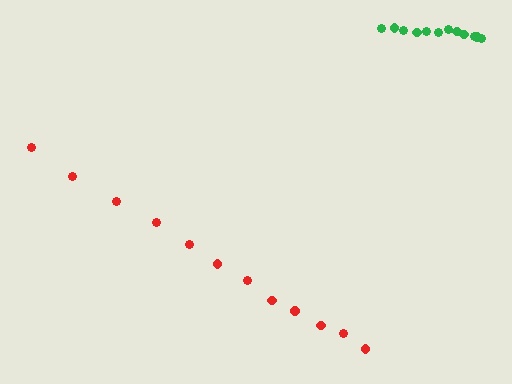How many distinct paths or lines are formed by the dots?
There are 2 distinct paths.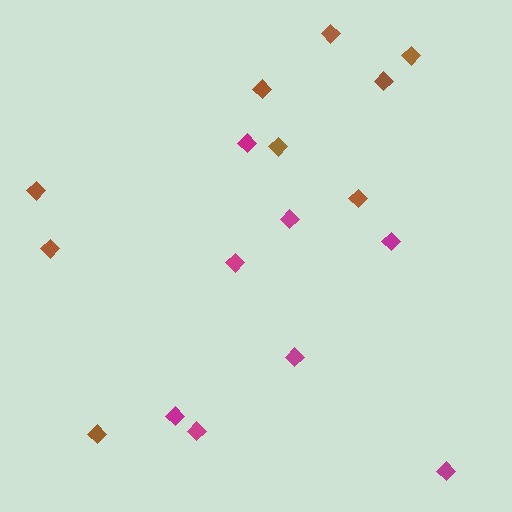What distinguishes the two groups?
There are 2 groups: one group of brown diamonds (9) and one group of magenta diamonds (8).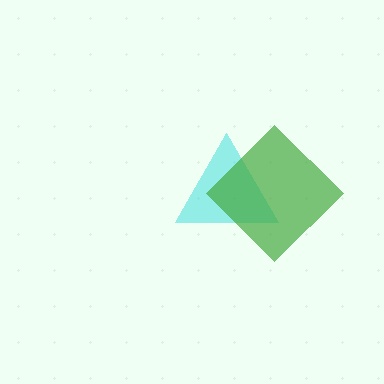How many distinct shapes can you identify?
There are 2 distinct shapes: a cyan triangle, a green diamond.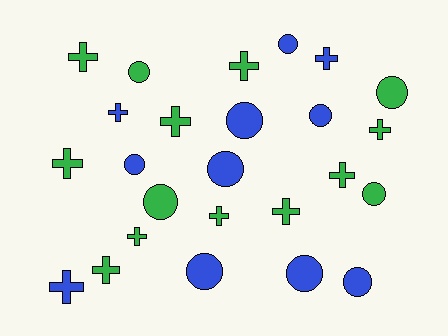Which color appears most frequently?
Green, with 14 objects.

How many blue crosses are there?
There are 3 blue crosses.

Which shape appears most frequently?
Cross, with 13 objects.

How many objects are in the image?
There are 25 objects.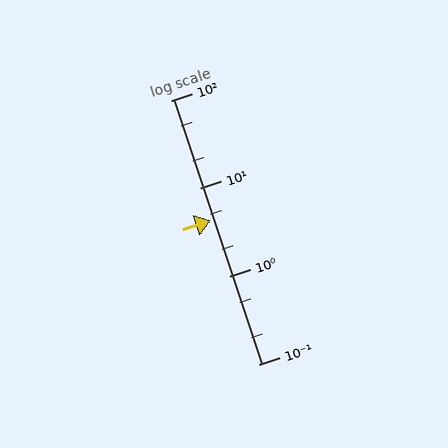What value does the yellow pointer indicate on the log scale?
The pointer indicates approximately 4.3.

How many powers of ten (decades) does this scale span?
The scale spans 3 decades, from 0.1 to 100.